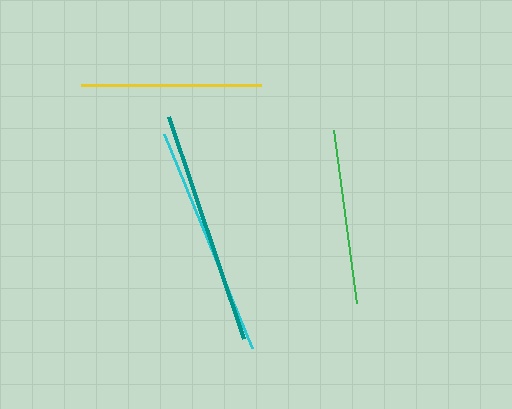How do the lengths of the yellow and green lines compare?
The yellow and green lines are approximately the same length.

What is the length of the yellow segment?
The yellow segment is approximately 180 pixels long.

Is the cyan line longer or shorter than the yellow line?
The cyan line is longer than the yellow line.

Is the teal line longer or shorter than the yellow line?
The teal line is longer than the yellow line.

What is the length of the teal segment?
The teal segment is approximately 234 pixels long.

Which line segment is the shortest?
The green line is the shortest at approximately 175 pixels.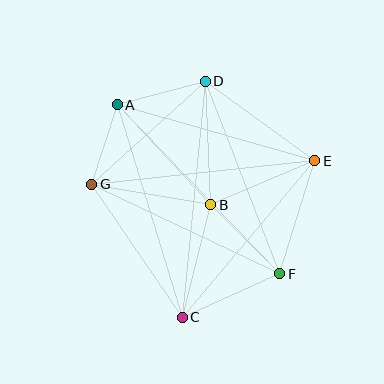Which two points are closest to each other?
Points A and G are closest to each other.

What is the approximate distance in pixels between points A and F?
The distance between A and F is approximately 235 pixels.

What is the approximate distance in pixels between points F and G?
The distance between F and G is approximately 208 pixels.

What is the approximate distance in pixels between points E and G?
The distance between E and G is approximately 224 pixels.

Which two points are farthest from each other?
Points C and D are farthest from each other.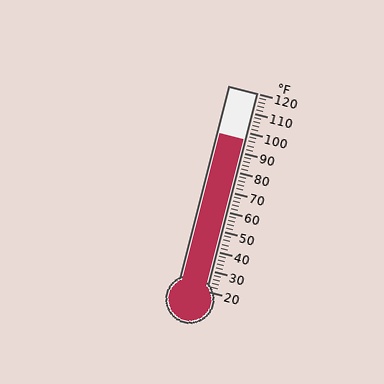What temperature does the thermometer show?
The thermometer shows approximately 96°F.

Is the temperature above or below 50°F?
The temperature is above 50°F.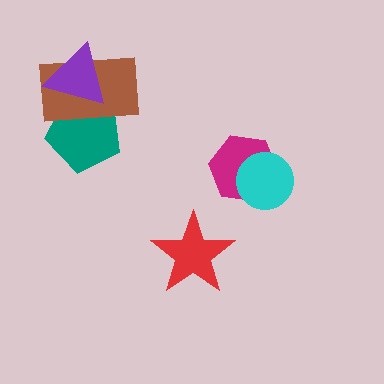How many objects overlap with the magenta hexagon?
1 object overlaps with the magenta hexagon.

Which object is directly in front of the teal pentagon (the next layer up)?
The brown rectangle is directly in front of the teal pentagon.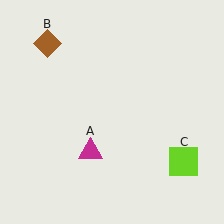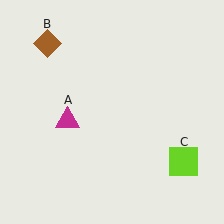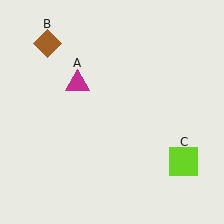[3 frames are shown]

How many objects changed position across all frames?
1 object changed position: magenta triangle (object A).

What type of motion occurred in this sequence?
The magenta triangle (object A) rotated clockwise around the center of the scene.